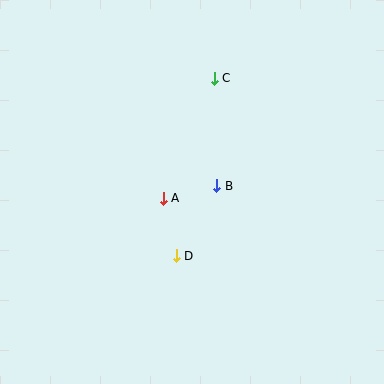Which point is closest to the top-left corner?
Point C is closest to the top-left corner.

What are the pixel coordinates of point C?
Point C is at (214, 78).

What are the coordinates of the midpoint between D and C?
The midpoint between D and C is at (195, 167).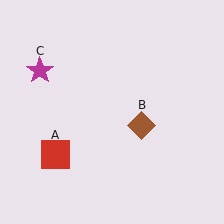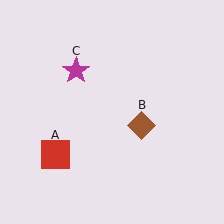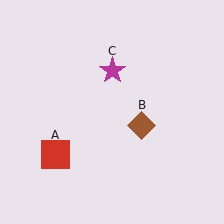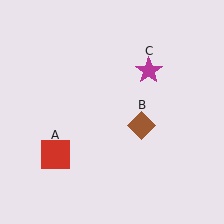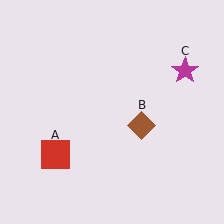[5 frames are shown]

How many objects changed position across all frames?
1 object changed position: magenta star (object C).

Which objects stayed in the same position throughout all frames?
Red square (object A) and brown diamond (object B) remained stationary.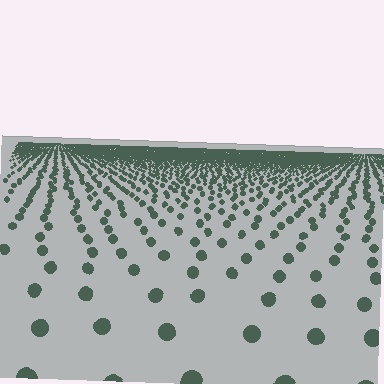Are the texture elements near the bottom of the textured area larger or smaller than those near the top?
Larger. Near the bottom, elements are closer to the viewer and appear at a bigger on-screen size.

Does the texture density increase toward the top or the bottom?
Density increases toward the top.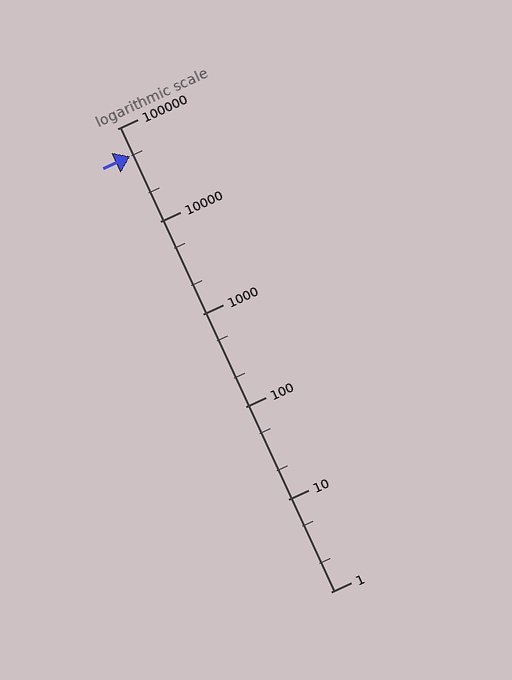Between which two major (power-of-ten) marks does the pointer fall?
The pointer is between 10000 and 100000.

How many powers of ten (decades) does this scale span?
The scale spans 5 decades, from 1 to 100000.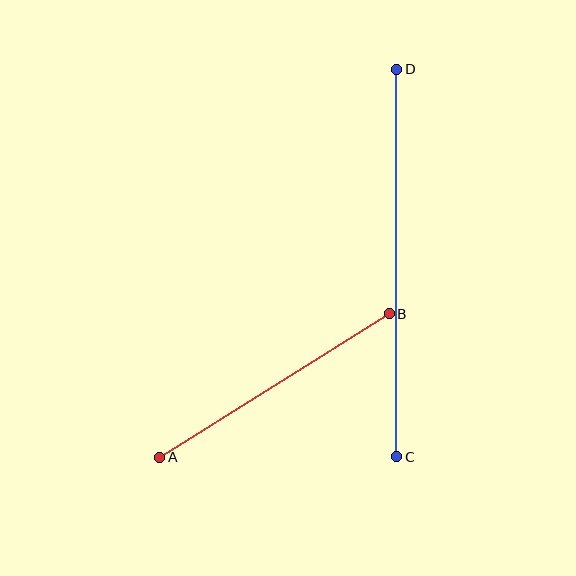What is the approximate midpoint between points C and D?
The midpoint is at approximately (397, 263) pixels.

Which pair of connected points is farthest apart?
Points C and D are farthest apart.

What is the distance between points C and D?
The distance is approximately 387 pixels.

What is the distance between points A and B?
The distance is approximately 271 pixels.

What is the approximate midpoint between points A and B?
The midpoint is at approximately (275, 386) pixels.